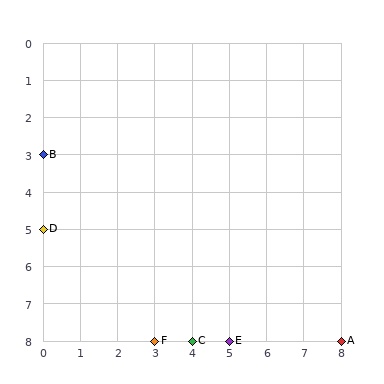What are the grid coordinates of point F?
Point F is at grid coordinates (3, 8).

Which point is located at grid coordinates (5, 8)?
Point E is at (5, 8).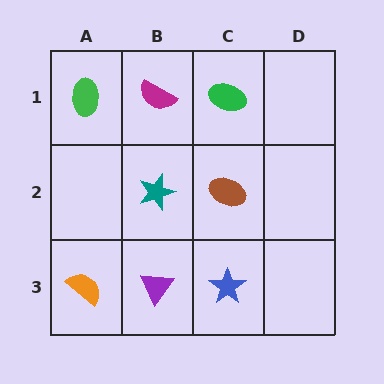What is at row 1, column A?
A green ellipse.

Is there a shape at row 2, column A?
No, that cell is empty.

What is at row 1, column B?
A magenta semicircle.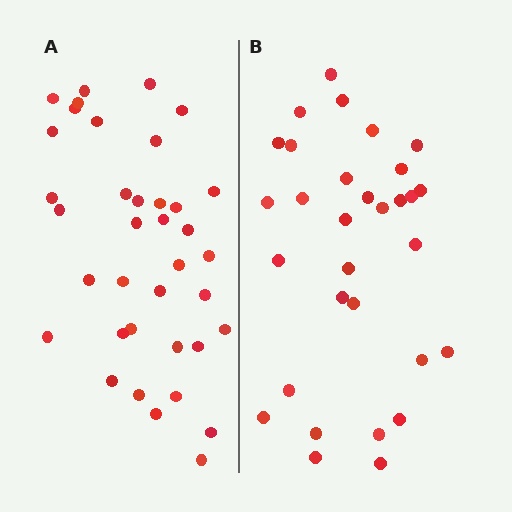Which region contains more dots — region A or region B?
Region A (the left region) has more dots.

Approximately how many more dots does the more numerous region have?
Region A has about 6 more dots than region B.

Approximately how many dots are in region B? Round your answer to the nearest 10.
About 30 dots. (The exact count is 31, which rounds to 30.)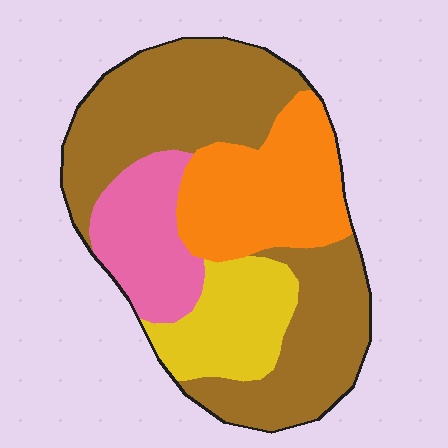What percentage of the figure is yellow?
Yellow takes up about one sixth (1/6) of the figure.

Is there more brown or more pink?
Brown.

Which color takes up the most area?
Brown, at roughly 45%.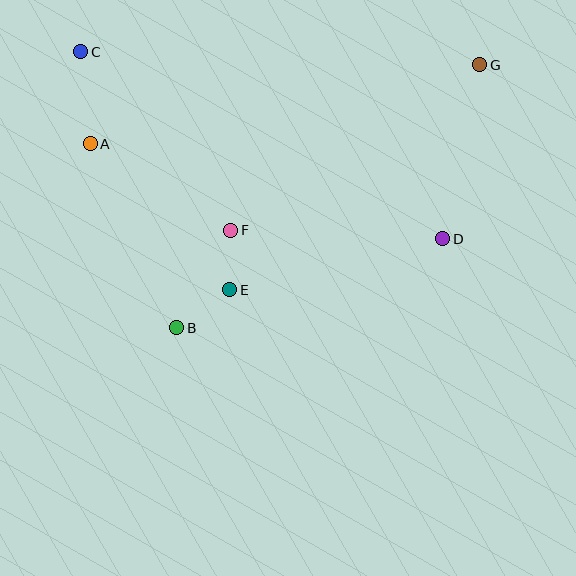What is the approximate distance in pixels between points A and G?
The distance between A and G is approximately 398 pixels.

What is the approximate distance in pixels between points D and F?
The distance between D and F is approximately 212 pixels.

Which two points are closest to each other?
Points E and F are closest to each other.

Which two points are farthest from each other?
Points C and D are farthest from each other.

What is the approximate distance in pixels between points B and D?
The distance between B and D is approximately 280 pixels.